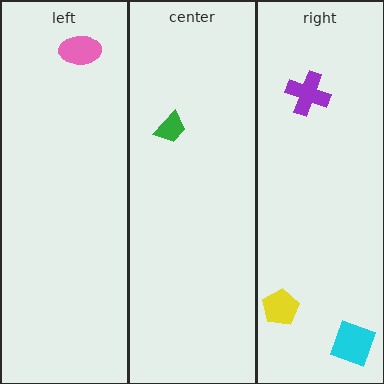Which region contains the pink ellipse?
The left region.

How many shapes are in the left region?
1.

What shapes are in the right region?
The purple cross, the yellow pentagon, the cyan square.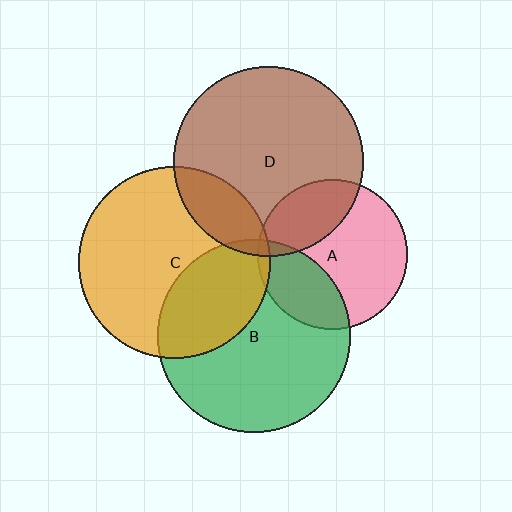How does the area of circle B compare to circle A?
Approximately 1.7 times.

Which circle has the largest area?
Circle B (green).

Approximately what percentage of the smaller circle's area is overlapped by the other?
Approximately 30%.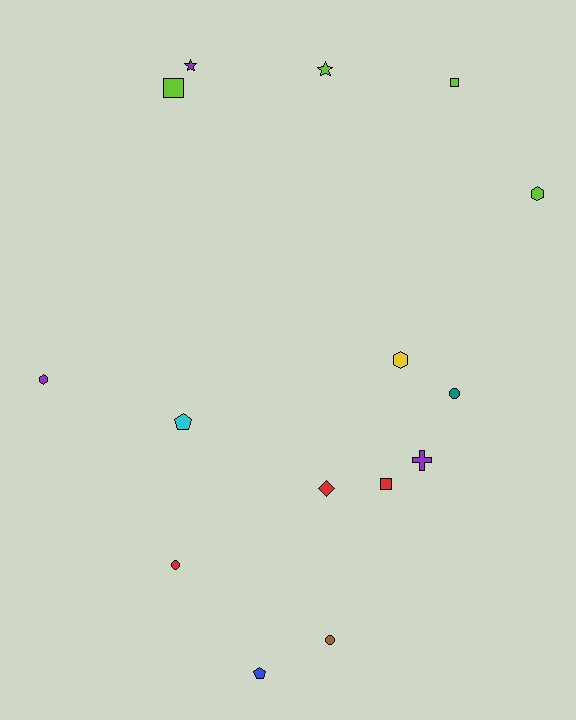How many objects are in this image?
There are 15 objects.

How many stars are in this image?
There are 2 stars.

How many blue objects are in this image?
There is 1 blue object.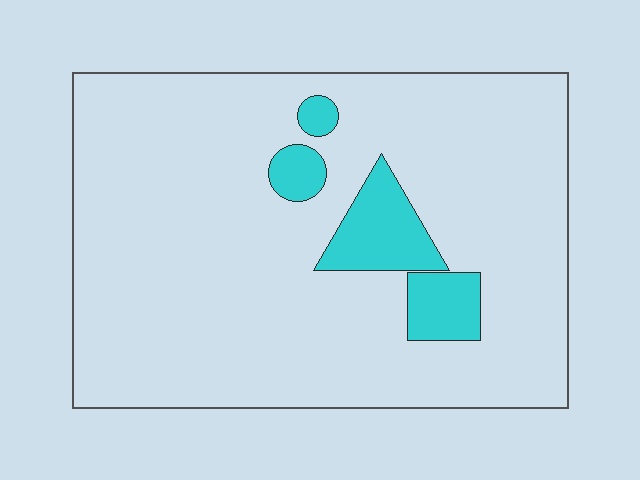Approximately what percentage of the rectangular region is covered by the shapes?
Approximately 10%.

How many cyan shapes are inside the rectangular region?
4.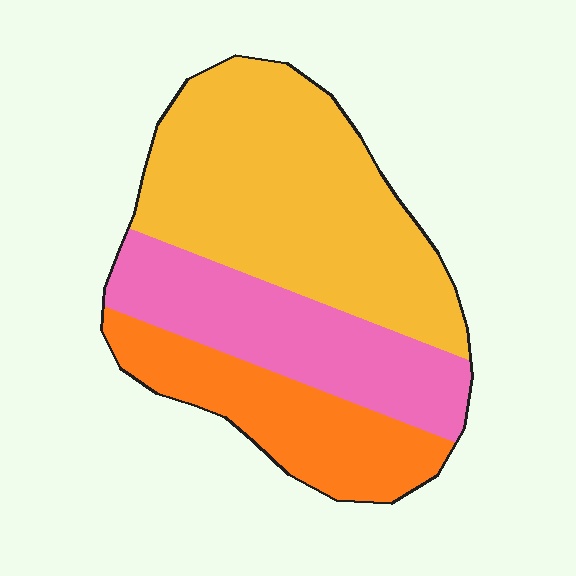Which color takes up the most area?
Yellow, at roughly 50%.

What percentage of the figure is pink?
Pink takes up between a quarter and a half of the figure.